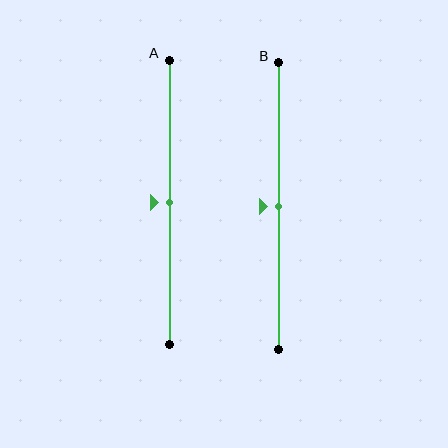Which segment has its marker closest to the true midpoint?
Segment A has its marker closest to the true midpoint.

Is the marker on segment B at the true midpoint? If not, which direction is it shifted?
Yes, the marker on segment B is at the true midpoint.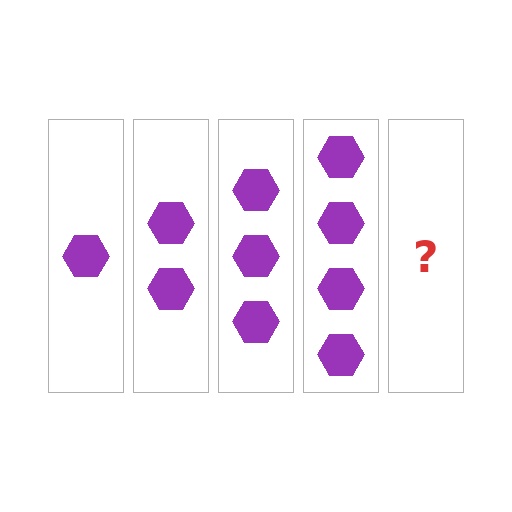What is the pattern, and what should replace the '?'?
The pattern is that each step adds one more hexagon. The '?' should be 5 hexagons.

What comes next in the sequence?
The next element should be 5 hexagons.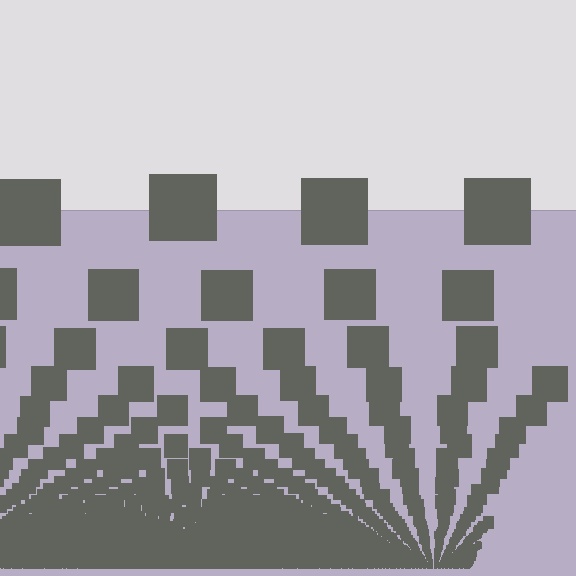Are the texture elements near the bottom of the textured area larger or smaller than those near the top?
Smaller. The gradient is inverted — elements near the bottom are smaller and denser.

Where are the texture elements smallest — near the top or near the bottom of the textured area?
Near the bottom.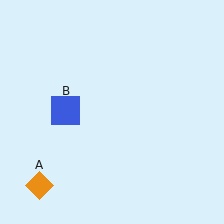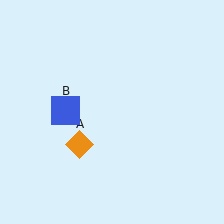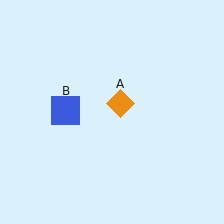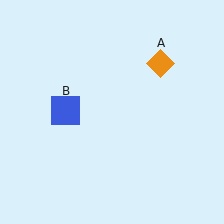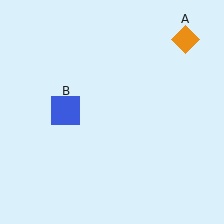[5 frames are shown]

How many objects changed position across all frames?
1 object changed position: orange diamond (object A).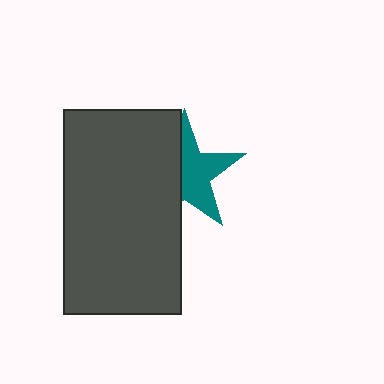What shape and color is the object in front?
The object in front is a dark gray rectangle.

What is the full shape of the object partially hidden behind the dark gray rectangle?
The partially hidden object is a teal star.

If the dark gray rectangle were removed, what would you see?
You would see the complete teal star.